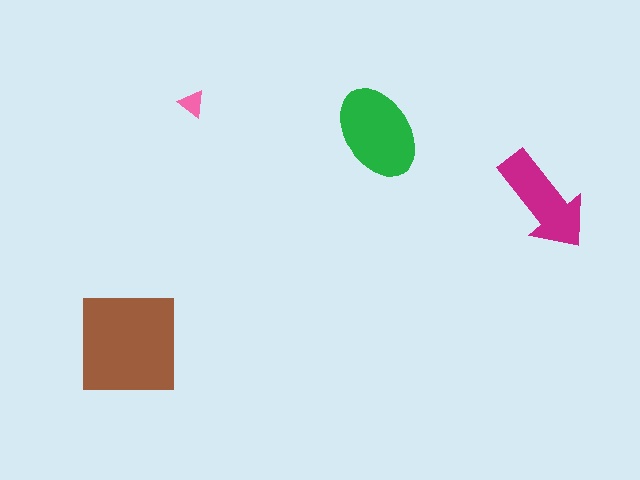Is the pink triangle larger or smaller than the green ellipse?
Smaller.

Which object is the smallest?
The pink triangle.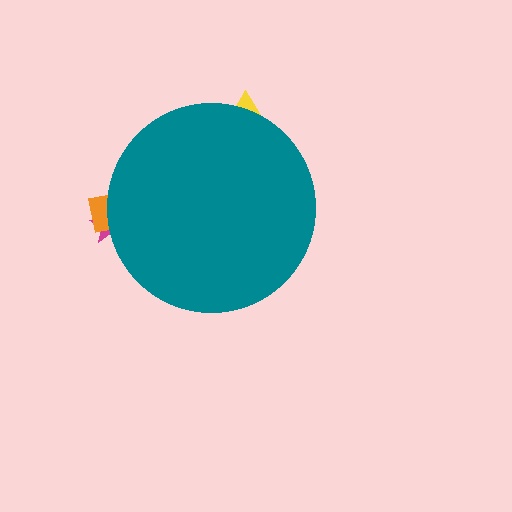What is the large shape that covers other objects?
A teal circle.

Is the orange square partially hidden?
Yes, the orange square is partially hidden behind the teal circle.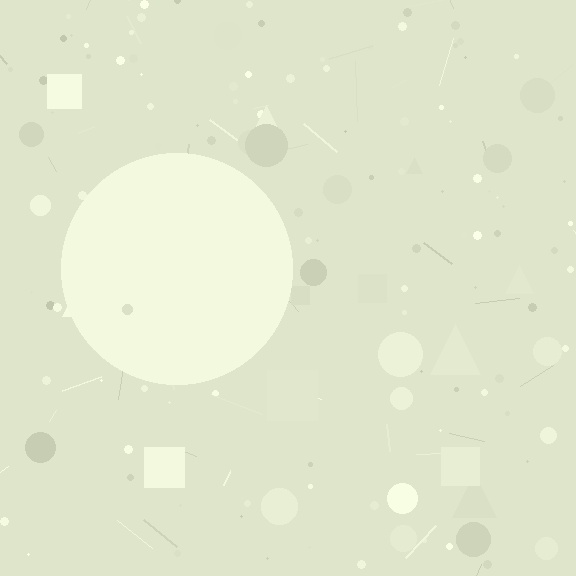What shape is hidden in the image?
A circle is hidden in the image.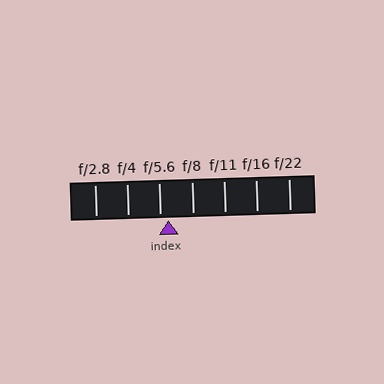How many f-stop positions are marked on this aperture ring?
There are 7 f-stop positions marked.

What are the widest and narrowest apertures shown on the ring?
The widest aperture shown is f/2.8 and the narrowest is f/22.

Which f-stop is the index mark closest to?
The index mark is closest to f/5.6.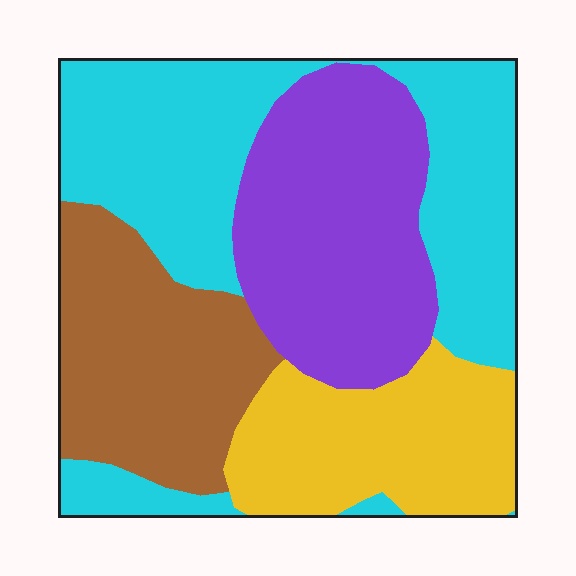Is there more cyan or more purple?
Cyan.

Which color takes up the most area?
Cyan, at roughly 35%.